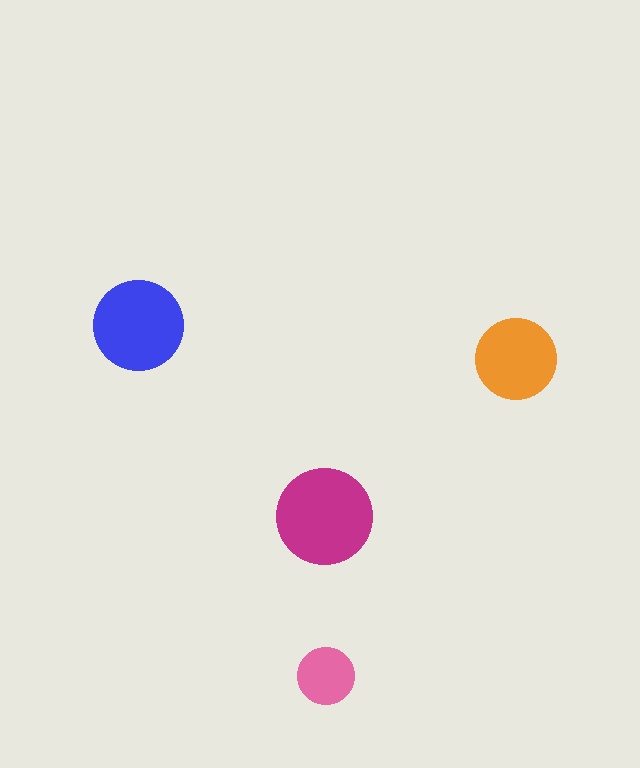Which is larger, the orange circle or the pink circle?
The orange one.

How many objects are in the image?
There are 4 objects in the image.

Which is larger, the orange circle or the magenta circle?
The magenta one.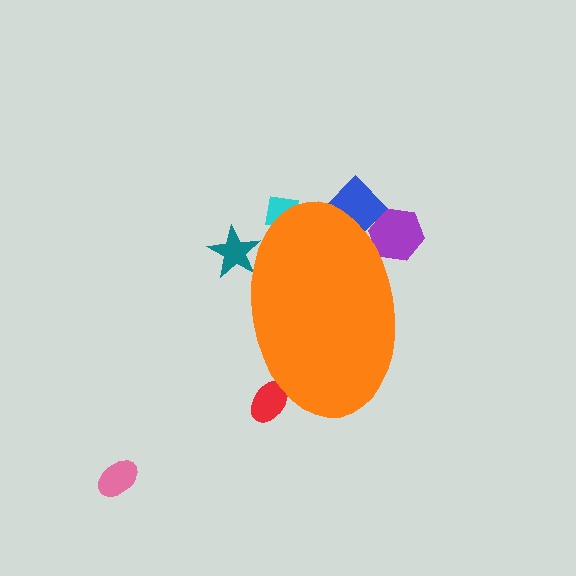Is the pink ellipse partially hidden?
No, the pink ellipse is fully visible.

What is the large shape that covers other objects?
An orange ellipse.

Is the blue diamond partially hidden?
Yes, the blue diamond is partially hidden behind the orange ellipse.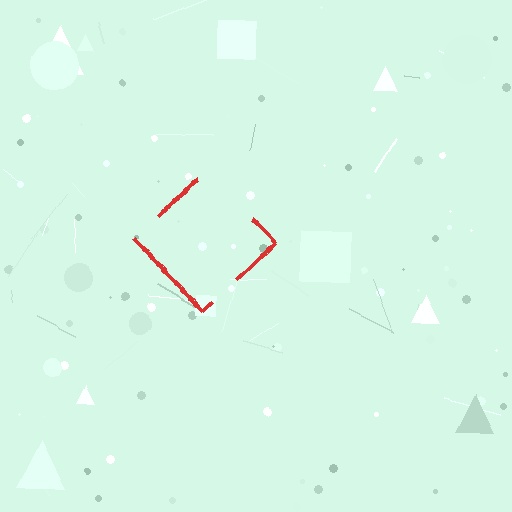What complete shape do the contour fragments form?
The contour fragments form a diamond.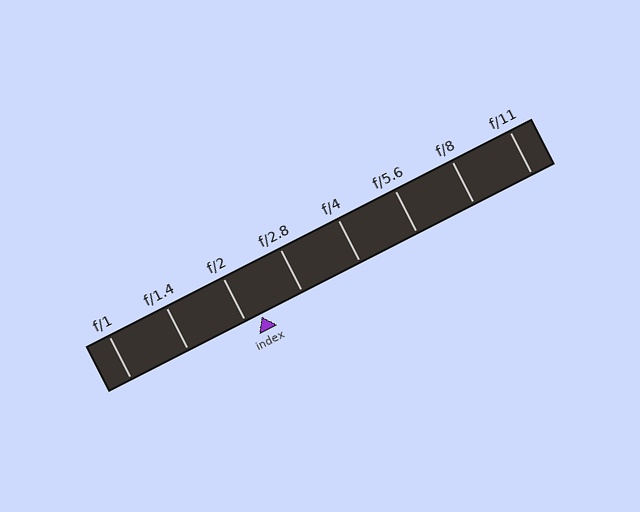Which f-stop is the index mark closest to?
The index mark is closest to f/2.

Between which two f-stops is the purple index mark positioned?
The index mark is between f/2 and f/2.8.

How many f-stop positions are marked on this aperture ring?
There are 8 f-stop positions marked.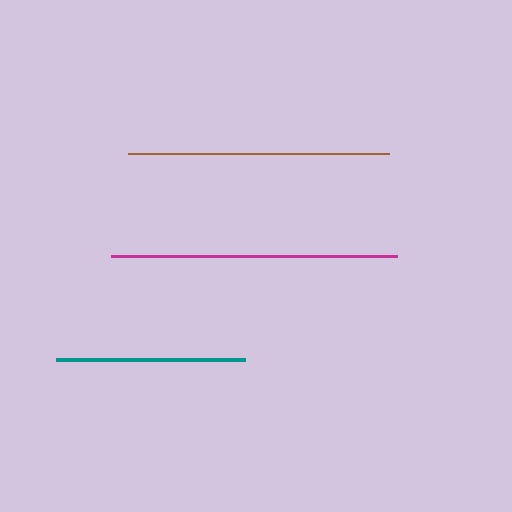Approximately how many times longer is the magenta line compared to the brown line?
The magenta line is approximately 1.1 times the length of the brown line.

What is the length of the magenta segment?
The magenta segment is approximately 287 pixels long.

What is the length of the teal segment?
The teal segment is approximately 189 pixels long.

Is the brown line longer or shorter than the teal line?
The brown line is longer than the teal line.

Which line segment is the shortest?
The teal line is the shortest at approximately 189 pixels.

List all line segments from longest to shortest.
From longest to shortest: magenta, brown, teal.